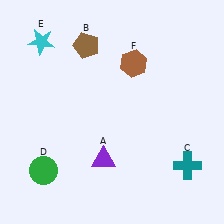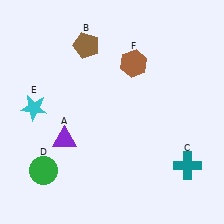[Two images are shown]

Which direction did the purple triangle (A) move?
The purple triangle (A) moved left.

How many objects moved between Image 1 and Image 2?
2 objects moved between the two images.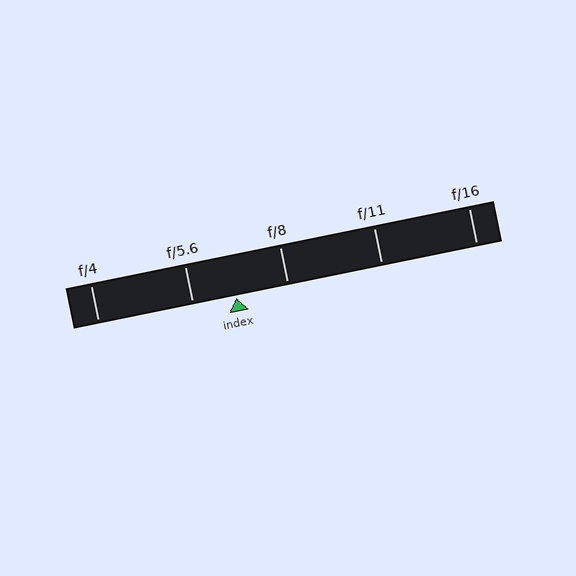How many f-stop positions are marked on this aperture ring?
There are 5 f-stop positions marked.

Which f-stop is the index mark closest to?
The index mark is closest to f/5.6.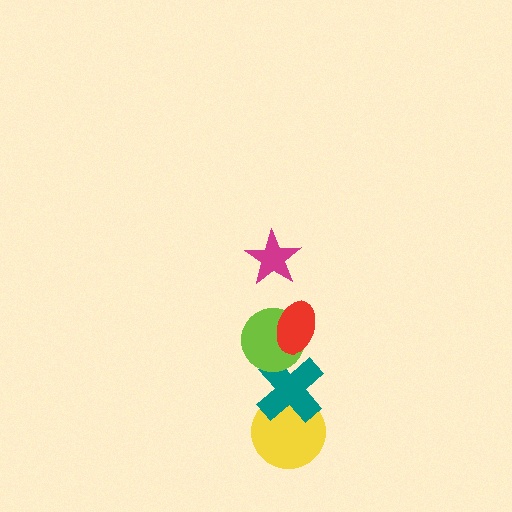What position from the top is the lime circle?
The lime circle is 3rd from the top.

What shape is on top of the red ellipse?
The magenta star is on top of the red ellipse.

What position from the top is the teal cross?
The teal cross is 4th from the top.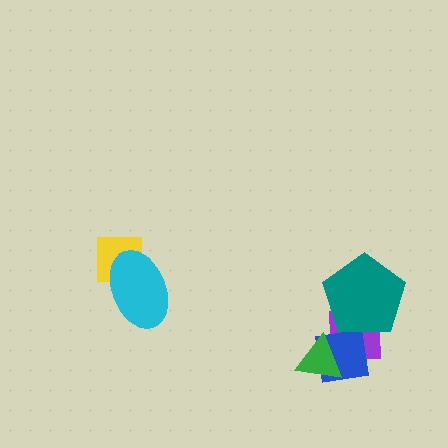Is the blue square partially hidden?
Yes, it is partially covered by another shape.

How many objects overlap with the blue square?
3 objects overlap with the blue square.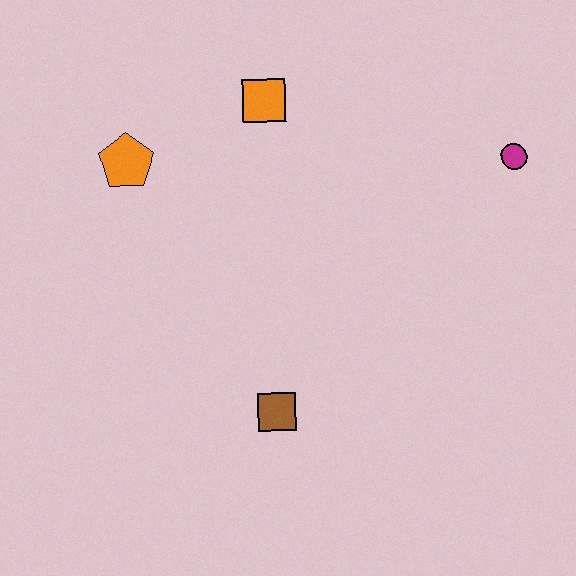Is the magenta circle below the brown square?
No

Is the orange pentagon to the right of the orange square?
No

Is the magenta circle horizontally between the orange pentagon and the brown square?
No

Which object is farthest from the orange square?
The brown square is farthest from the orange square.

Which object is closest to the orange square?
The orange pentagon is closest to the orange square.